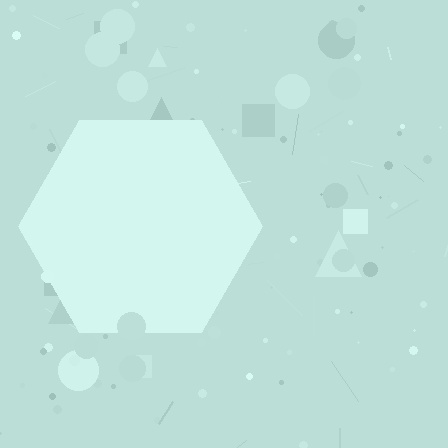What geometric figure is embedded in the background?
A hexagon is embedded in the background.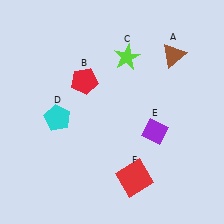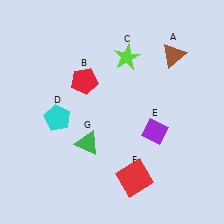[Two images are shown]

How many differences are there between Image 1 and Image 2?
There is 1 difference between the two images.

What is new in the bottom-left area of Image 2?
A green triangle (G) was added in the bottom-left area of Image 2.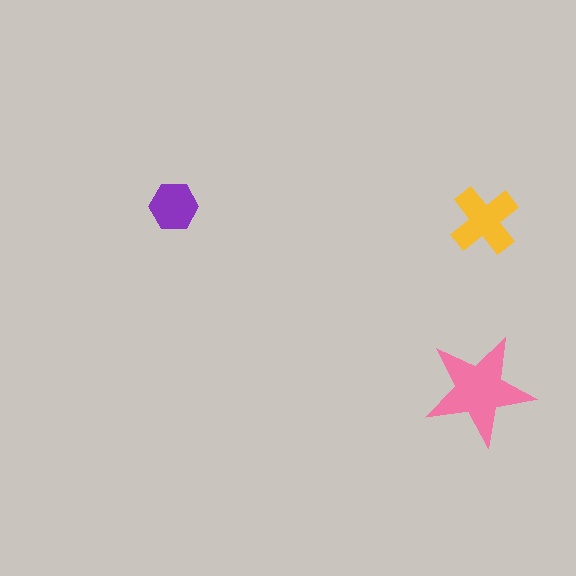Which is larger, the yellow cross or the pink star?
The pink star.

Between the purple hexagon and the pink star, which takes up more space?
The pink star.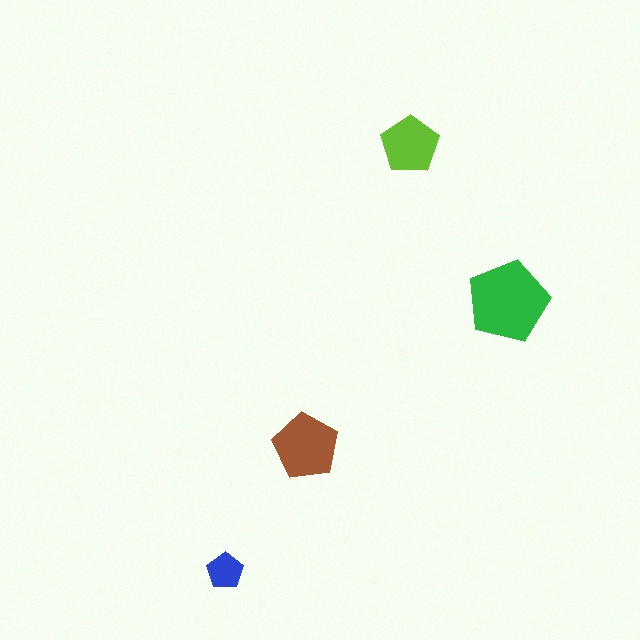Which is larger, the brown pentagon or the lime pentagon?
The brown one.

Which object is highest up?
The lime pentagon is topmost.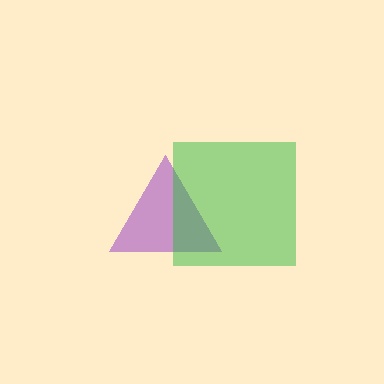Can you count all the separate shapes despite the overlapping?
Yes, there are 2 separate shapes.